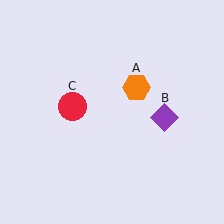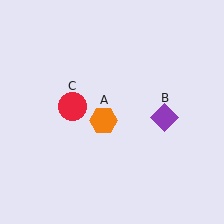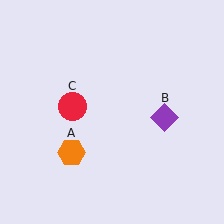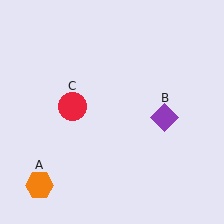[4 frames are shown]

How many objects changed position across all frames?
1 object changed position: orange hexagon (object A).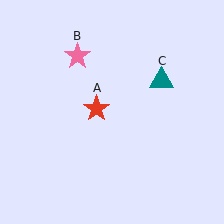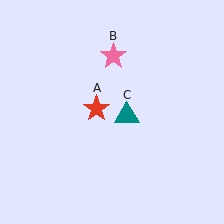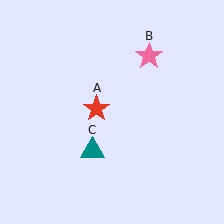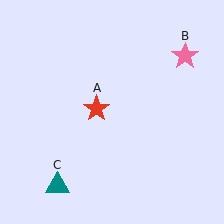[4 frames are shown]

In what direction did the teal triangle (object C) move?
The teal triangle (object C) moved down and to the left.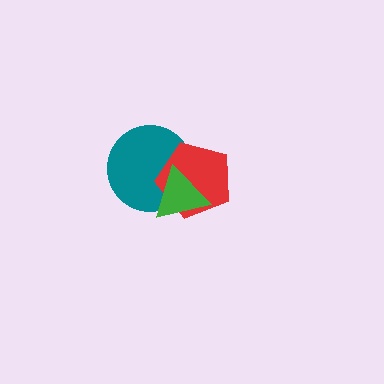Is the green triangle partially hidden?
No, no other shape covers it.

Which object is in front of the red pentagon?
The green triangle is in front of the red pentagon.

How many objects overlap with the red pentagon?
2 objects overlap with the red pentagon.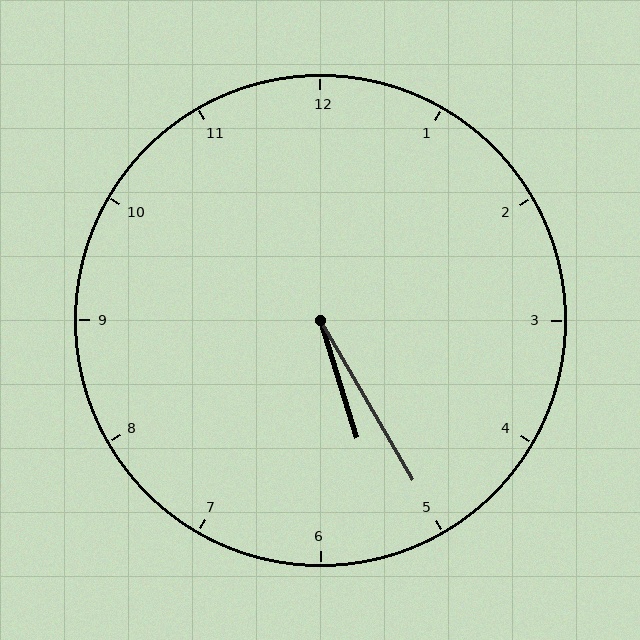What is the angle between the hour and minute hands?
Approximately 12 degrees.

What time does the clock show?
5:25.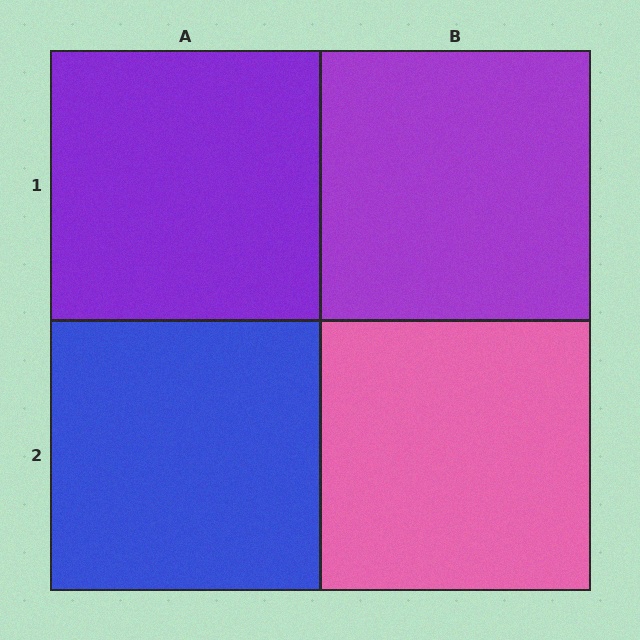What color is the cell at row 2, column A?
Blue.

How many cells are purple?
2 cells are purple.